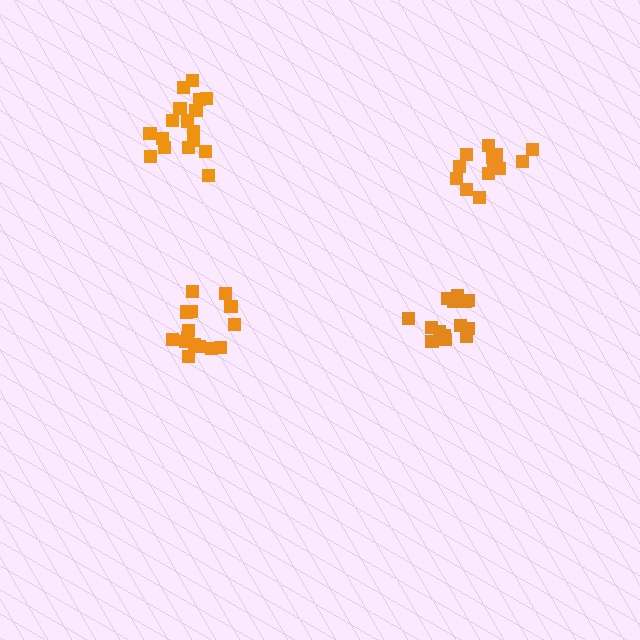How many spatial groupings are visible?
There are 4 spatial groupings.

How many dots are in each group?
Group 1: 14 dots, Group 2: 15 dots, Group 3: 17 dots, Group 4: 15 dots (61 total).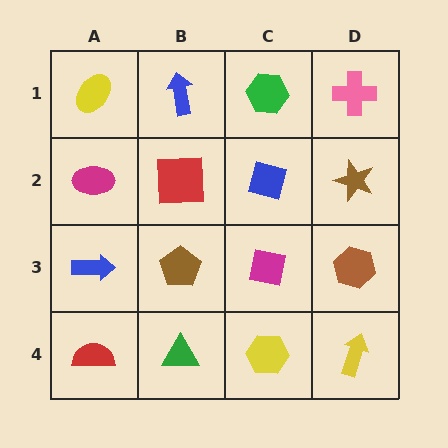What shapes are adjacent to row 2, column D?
A pink cross (row 1, column D), a brown hexagon (row 3, column D), a blue diamond (row 2, column C).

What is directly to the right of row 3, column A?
A brown pentagon.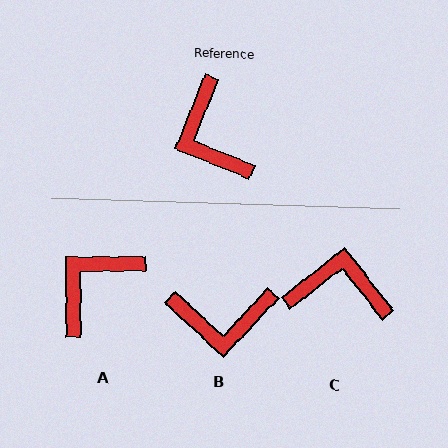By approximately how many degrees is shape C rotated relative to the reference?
Approximately 120 degrees clockwise.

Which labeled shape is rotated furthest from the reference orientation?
C, about 120 degrees away.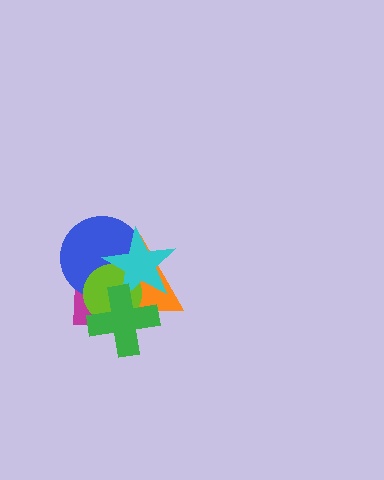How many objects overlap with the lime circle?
5 objects overlap with the lime circle.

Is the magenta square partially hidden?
Yes, it is partially covered by another shape.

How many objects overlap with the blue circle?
5 objects overlap with the blue circle.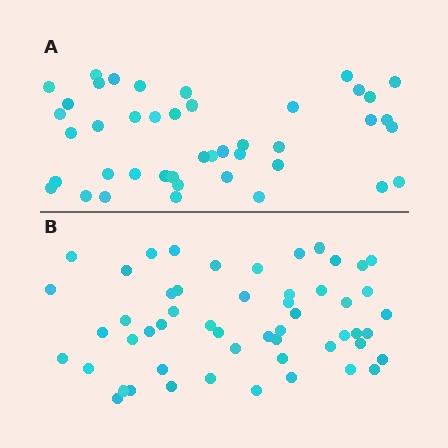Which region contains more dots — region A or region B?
Region B (the bottom region) has more dots.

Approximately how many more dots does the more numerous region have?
Region B has roughly 10 or so more dots than region A.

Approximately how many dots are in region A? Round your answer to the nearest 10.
About 40 dots. (The exact count is 43, which rounds to 40.)